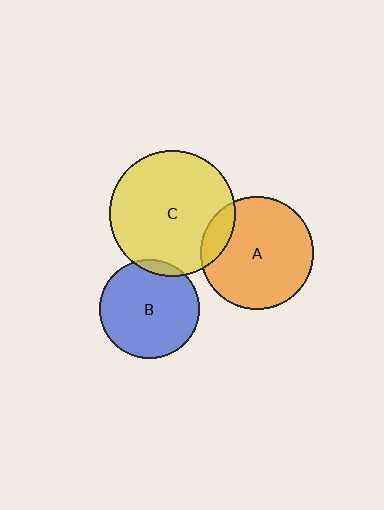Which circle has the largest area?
Circle C (yellow).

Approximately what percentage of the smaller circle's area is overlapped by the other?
Approximately 15%.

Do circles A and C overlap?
Yes.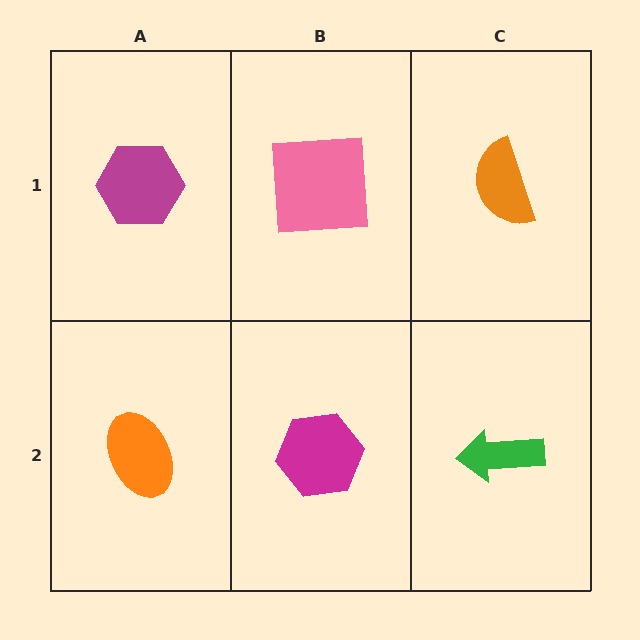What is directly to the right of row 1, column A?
A pink square.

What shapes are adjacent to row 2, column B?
A pink square (row 1, column B), an orange ellipse (row 2, column A), a green arrow (row 2, column C).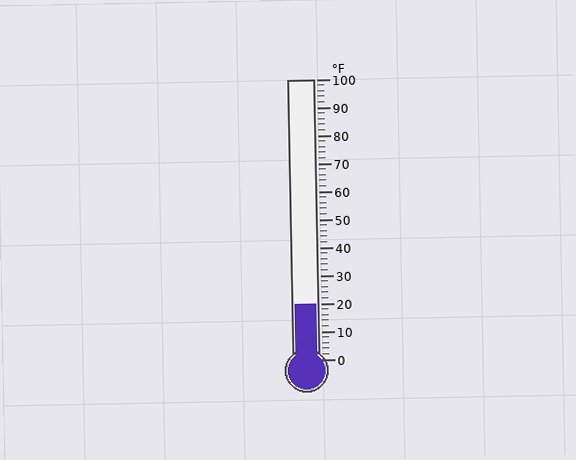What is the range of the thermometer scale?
The thermometer scale ranges from 0°F to 100°F.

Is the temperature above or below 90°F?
The temperature is below 90°F.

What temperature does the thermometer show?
The thermometer shows approximately 20°F.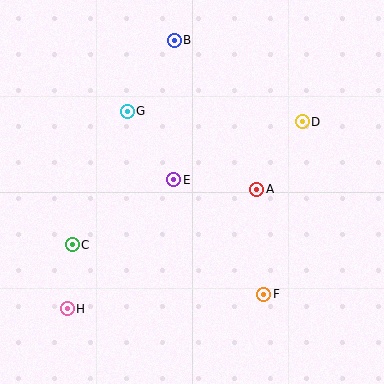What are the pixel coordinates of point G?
Point G is at (127, 111).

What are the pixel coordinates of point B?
Point B is at (174, 40).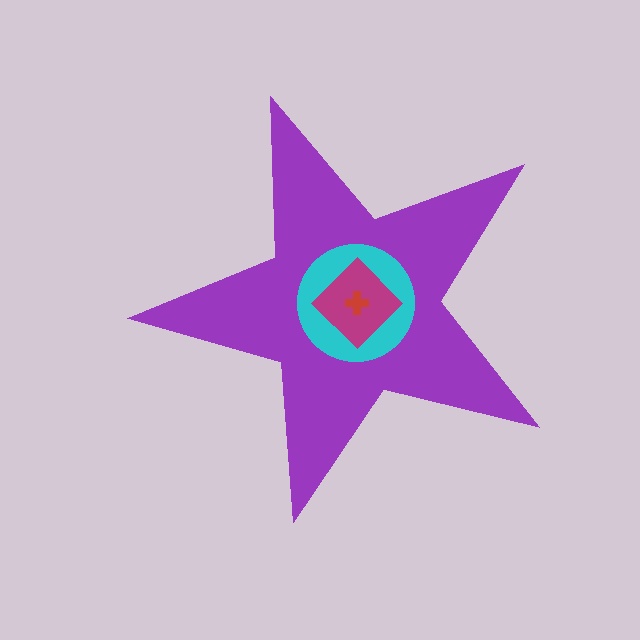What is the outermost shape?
The purple star.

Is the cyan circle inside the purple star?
Yes.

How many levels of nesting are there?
4.